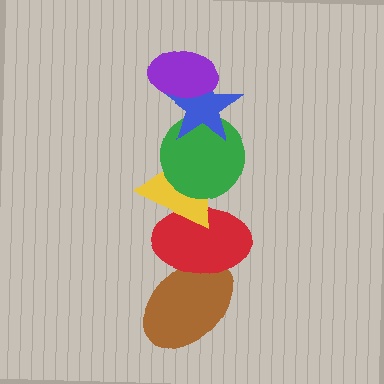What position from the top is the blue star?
The blue star is 2nd from the top.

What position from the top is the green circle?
The green circle is 3rd from the top.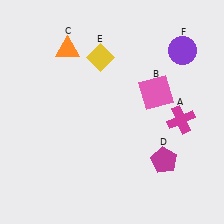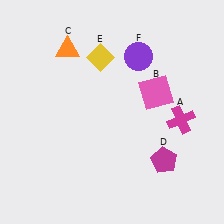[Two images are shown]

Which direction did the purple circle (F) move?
The purple circle (F) moved left.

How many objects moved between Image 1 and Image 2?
1 object moved between the two images.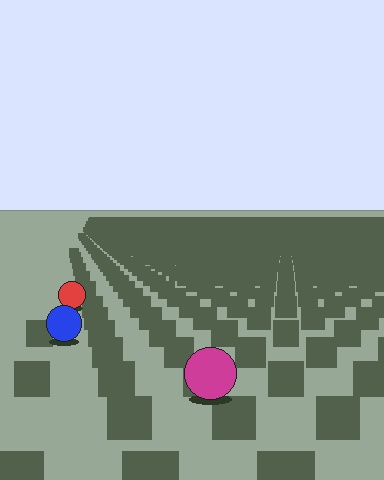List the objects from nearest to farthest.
From nearest to farthest: the magenta circle, the blue circle, the red circle.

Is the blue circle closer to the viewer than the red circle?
Yes. The blue circle is closer — you can tell from the texture gradient: the ground texture is coarser near it.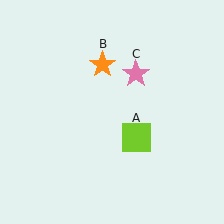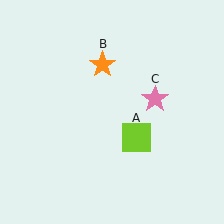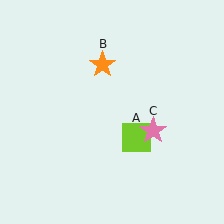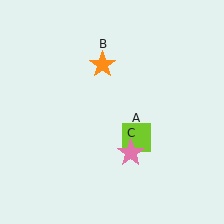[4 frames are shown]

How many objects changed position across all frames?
1 object changed position: pink star (object C).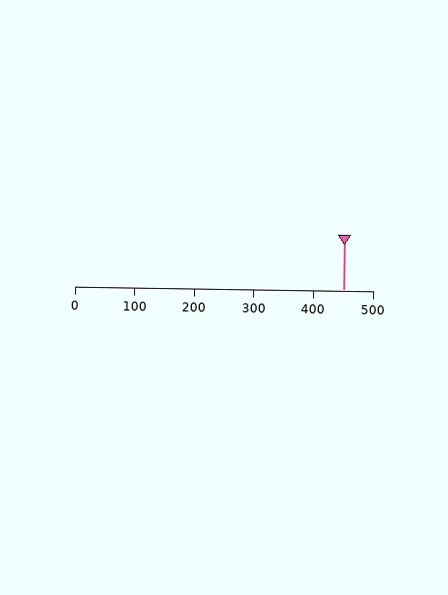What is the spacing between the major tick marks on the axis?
The major ticks are spaced 100 apart.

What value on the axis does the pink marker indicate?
The marker indicates approximately 450.